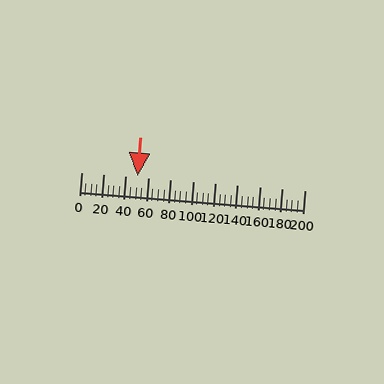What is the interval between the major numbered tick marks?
The major tick marks are spaced 20 units apart.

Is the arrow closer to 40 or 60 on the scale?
The arrow is closer to 60.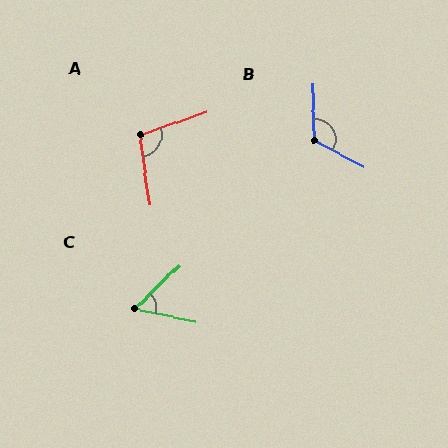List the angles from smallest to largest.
C (56°), A (101°), B (119°).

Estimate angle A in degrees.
Approximately 101 degrees.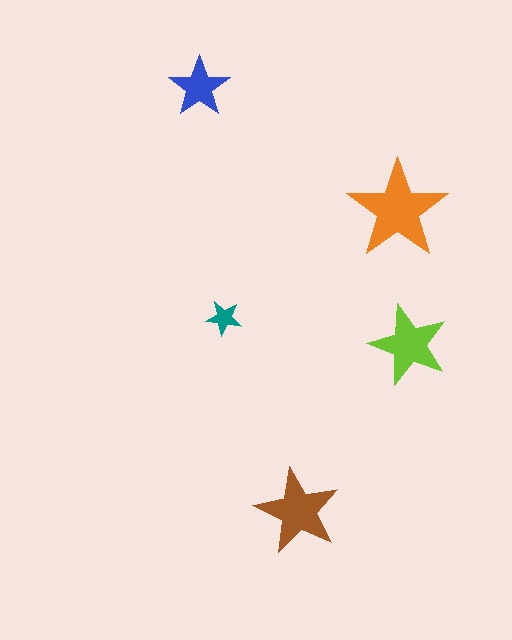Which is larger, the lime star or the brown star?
The brown one.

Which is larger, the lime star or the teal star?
The lime one.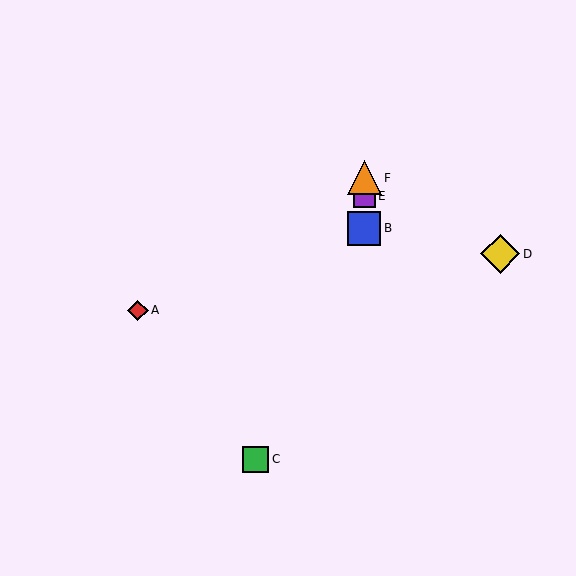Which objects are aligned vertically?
Objects B, E, F are aligned vertically.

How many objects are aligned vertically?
3 objects (B, E, F) are aligned vertically.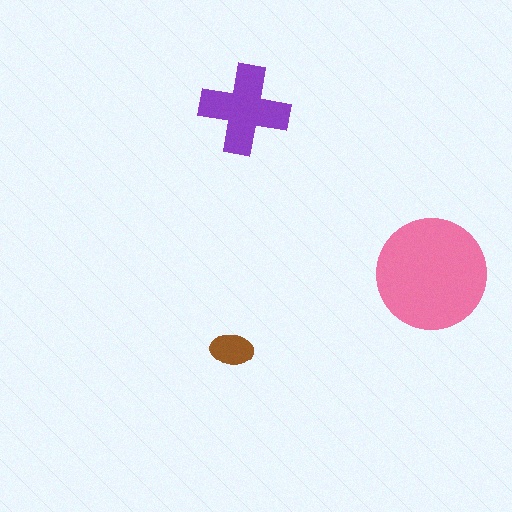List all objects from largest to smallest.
The pink circle, the purple cross, the brown ellipse.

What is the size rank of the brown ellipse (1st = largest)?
3rd.